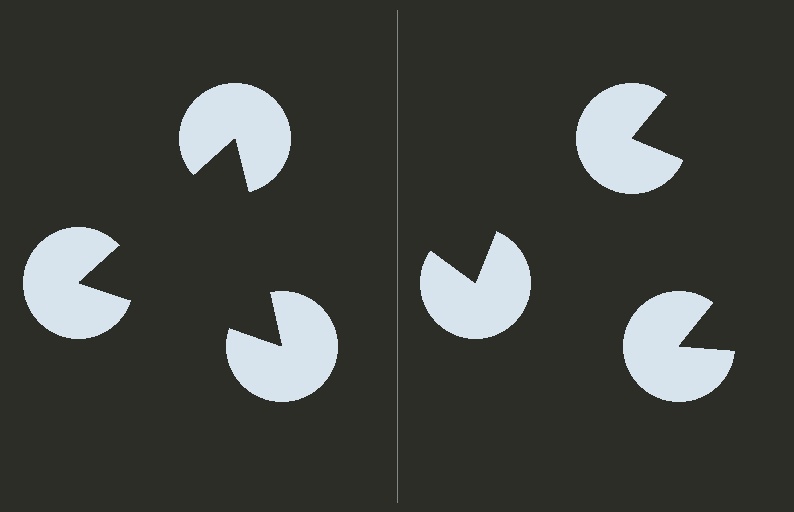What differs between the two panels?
The pac-man discs are positioned identically on both sides; only the wedge orientations differ. On the left they align to a triangle; on the right they are misaligned.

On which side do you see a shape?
An illusory triangle appears on the left side. On the right side the wedge cuts are rotated, so no coherent shape forms.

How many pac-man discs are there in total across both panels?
6 — 3 on each side.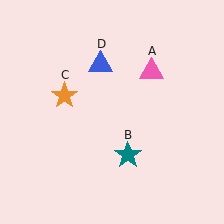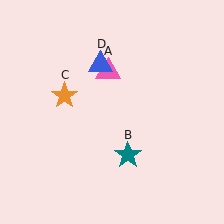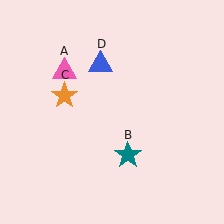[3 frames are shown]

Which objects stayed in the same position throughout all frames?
Teal star (object B) and orange star (object C) and blue triangle (object D) remained stationary.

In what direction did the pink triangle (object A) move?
The pink triangle (object A) moved left.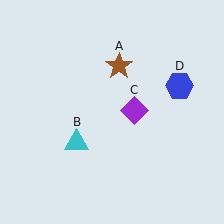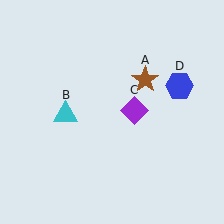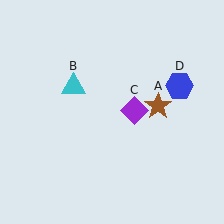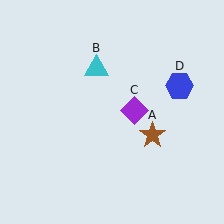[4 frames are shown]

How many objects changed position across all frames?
2 objects changed position: brown star (object A), cyan triangle (object B).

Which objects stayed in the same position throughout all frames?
Purple diamond (object C) and blue hexagon (object D) remained stationary.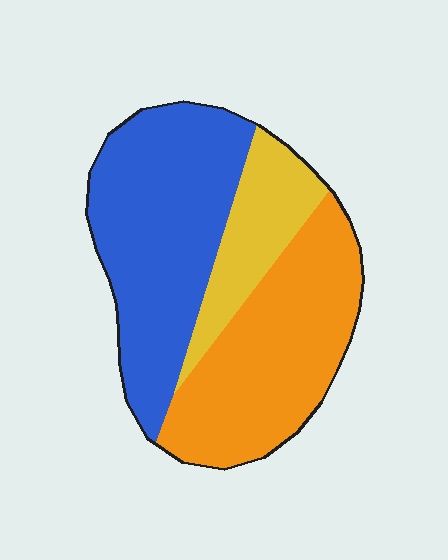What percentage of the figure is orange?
Orange takes up between a third and a half of the figure.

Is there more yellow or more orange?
Orange.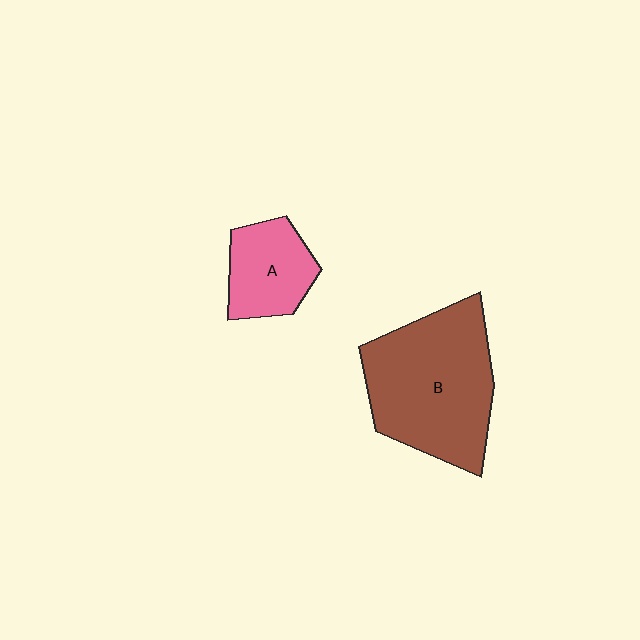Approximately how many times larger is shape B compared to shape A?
Approximately 2.3 times.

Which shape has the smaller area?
Shape A (pink).